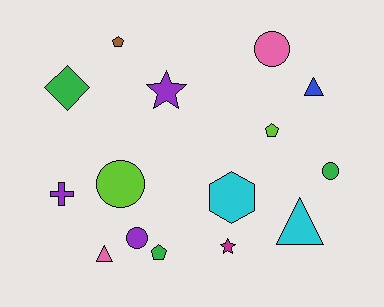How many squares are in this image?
There are no squares.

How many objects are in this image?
There are 15 objects.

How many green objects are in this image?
There are 3 green objects.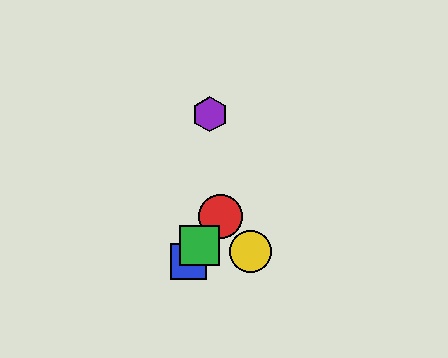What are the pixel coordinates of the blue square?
The blue square is at (189, 261).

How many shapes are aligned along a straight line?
3 shapes (the red circle, the blue square, the green square) are aligned along a straight line.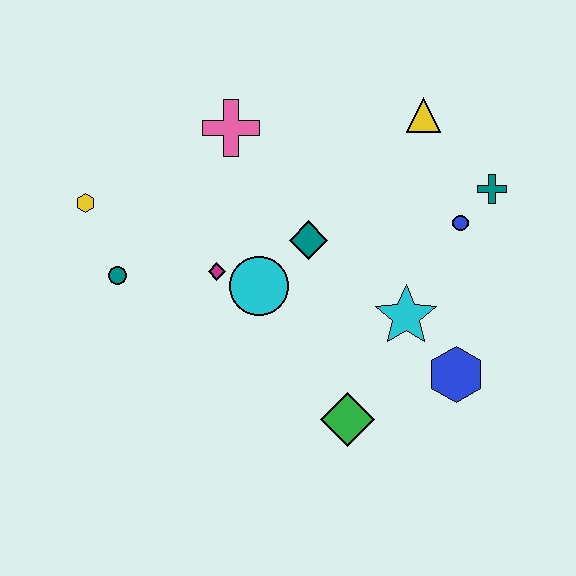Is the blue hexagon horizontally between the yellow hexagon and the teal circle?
No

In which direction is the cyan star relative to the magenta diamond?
The cyan star is to the right of the magenta diamond.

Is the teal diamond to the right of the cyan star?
No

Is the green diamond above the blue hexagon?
No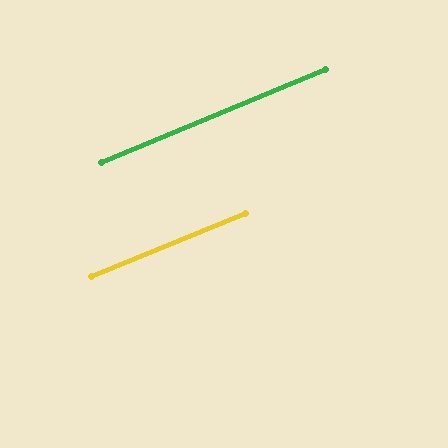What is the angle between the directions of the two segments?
Approximately 0 degrees.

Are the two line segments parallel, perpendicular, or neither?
Parallel — their directions differ by only 0.4°.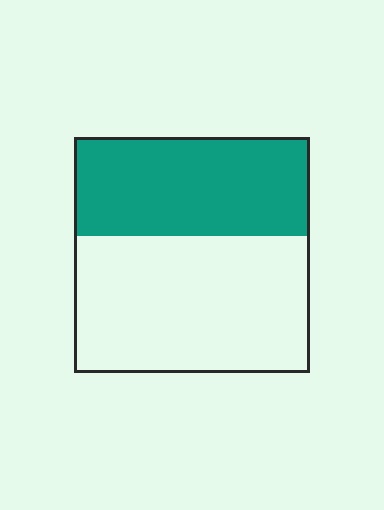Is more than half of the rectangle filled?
No.